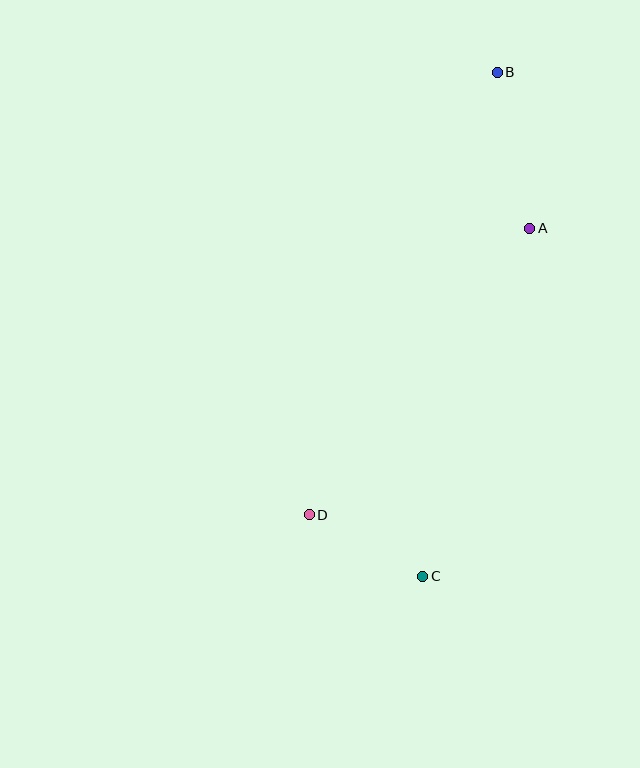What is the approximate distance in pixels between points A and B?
The distance between A and B is approximately 159 pixels.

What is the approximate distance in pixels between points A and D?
The distance between A and D is approximately 361 pixels.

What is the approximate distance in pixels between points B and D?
The distance between B and D is approximately 481 pixels.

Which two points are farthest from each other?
Points B and C are farthest from each other.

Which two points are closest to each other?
Points C and D are closest to each other.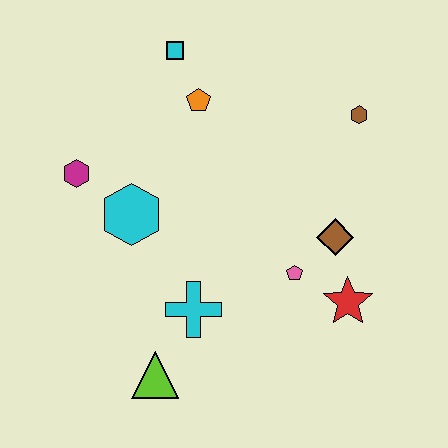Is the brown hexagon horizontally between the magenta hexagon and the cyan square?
No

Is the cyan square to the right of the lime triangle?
Yes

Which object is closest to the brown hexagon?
The brown diamond is closest to the brown hexagon.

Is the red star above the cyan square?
No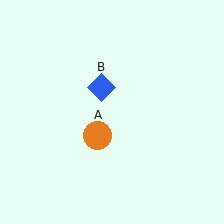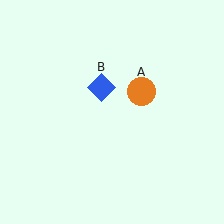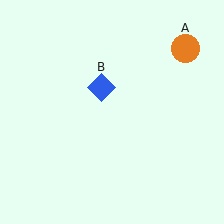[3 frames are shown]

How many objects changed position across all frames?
1 object changed position: orange circle (object A).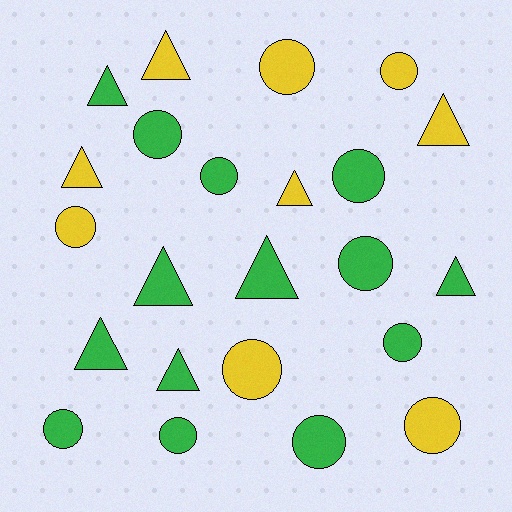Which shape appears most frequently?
Circle, with 13 objects.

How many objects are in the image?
There are 23 objects.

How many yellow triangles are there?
There are 4 yellow triangles.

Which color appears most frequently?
Green, with 14 objects.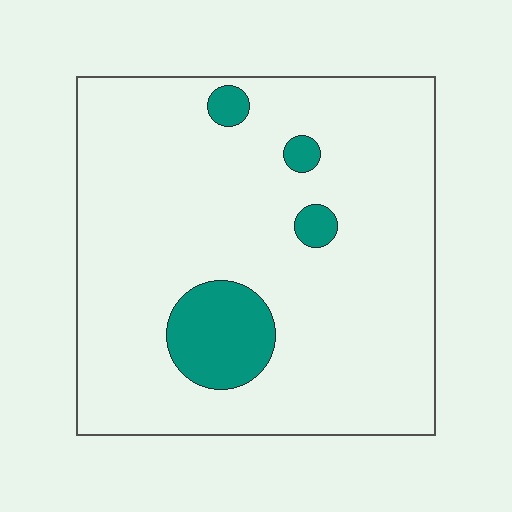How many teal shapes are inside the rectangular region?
4.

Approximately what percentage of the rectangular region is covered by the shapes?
Approximately 10%.